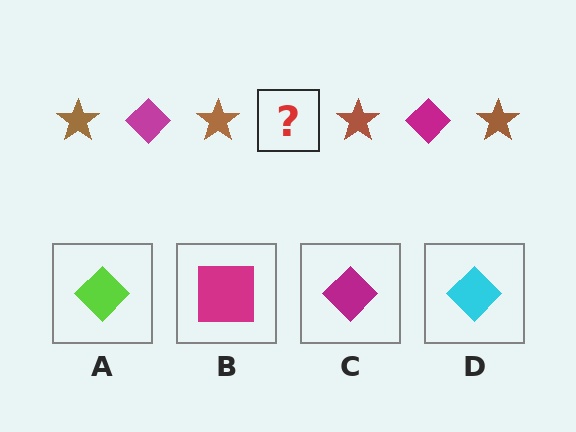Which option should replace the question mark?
Option C.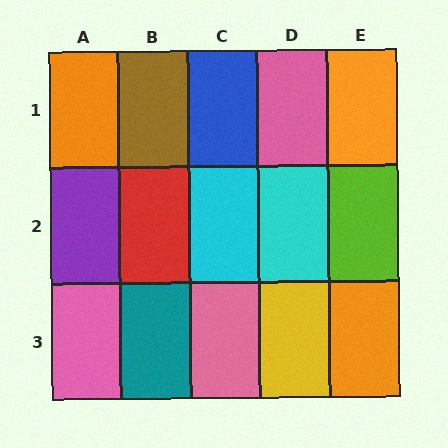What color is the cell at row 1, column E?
Orange.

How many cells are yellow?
1 cell is yellow.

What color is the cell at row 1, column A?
Orange.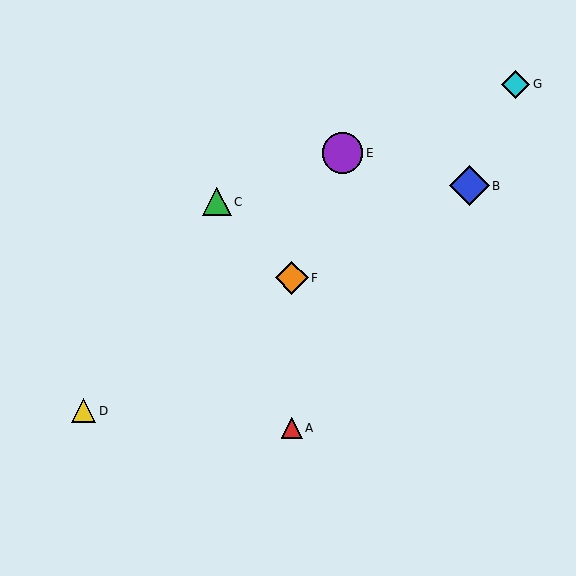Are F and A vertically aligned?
Yes, both are at x≈292.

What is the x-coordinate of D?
Object D is at x≈84.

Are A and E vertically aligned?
No, A is at x≈292 and E is at x≈343.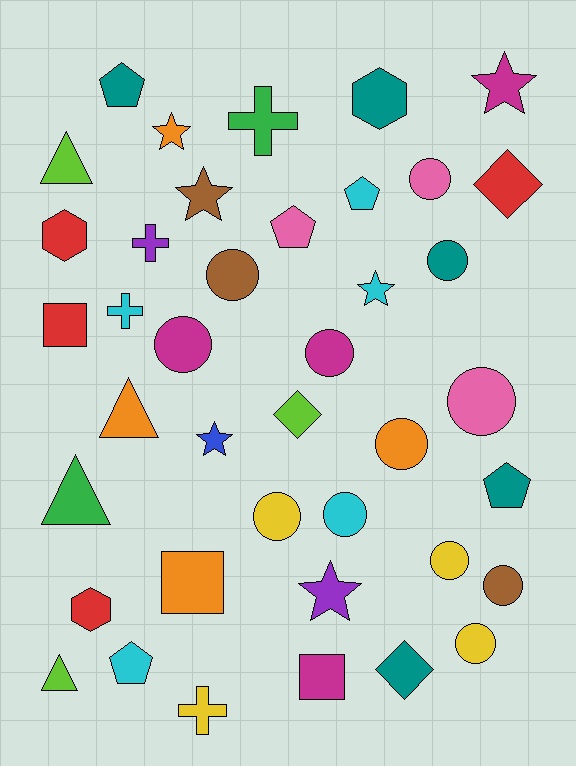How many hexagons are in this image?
There are 3 hexagons.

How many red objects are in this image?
There are 4 red objects.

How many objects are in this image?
There are 40 objects.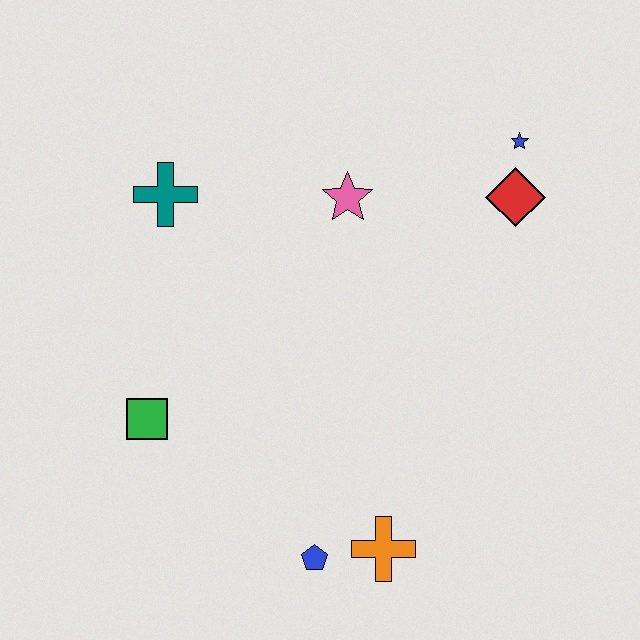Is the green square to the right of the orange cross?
No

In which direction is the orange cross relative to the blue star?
The orange cross is below the blue star.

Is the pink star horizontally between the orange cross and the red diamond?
No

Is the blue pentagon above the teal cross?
No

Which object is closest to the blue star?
The red diamond is closest to the blue star.